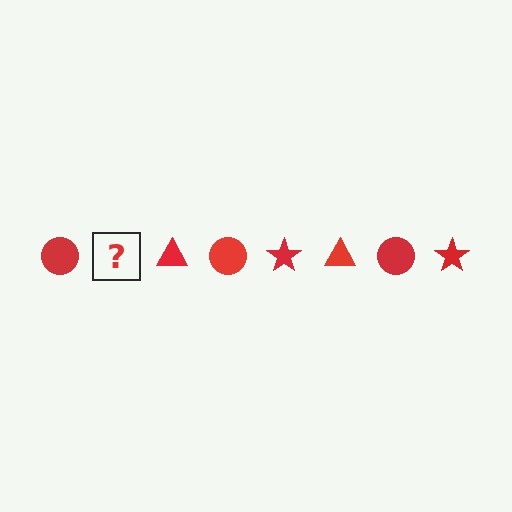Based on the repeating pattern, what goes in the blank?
The blank should be a red star.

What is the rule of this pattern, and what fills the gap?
The rule is that the pattern cycles through circle, star, triangle shapes in red. The gap should be filled with a red star.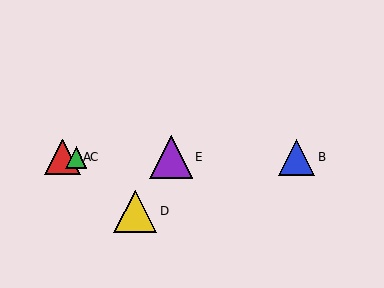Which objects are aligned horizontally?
Objects A, B, C, E are aligned horizontally.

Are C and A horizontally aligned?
Yes, both are at y≈157.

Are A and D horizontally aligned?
No, A is at y≈157 and D is at y≈211.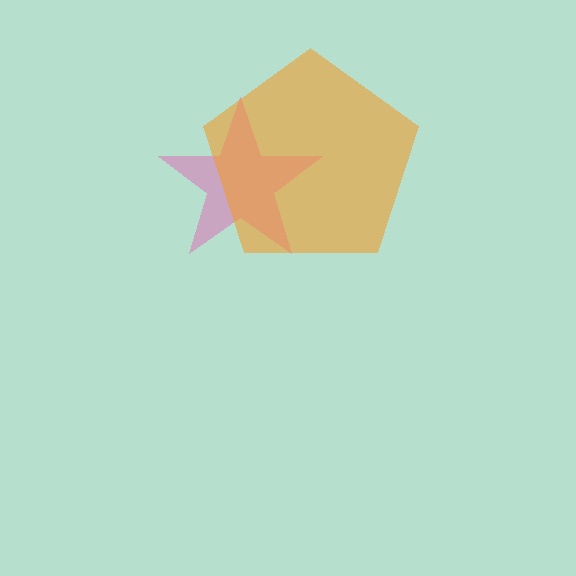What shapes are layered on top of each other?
The layered shapes are: a pink star, an orange pentagon.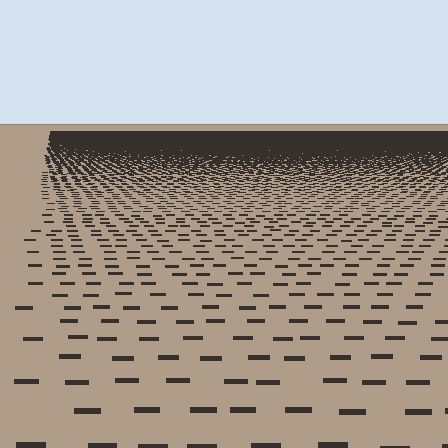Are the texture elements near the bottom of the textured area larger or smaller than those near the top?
Larger. Near the bottom, elements are closer to the viewer and appear at a bigger on-screen size.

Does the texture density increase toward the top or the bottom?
Density increases toward the top.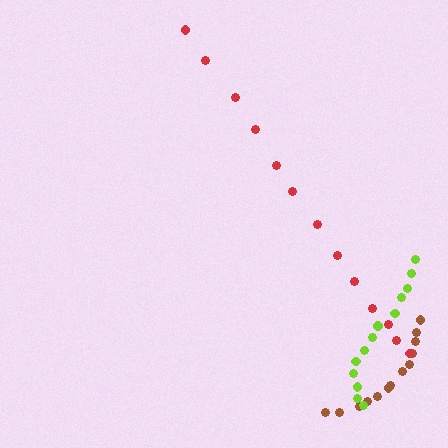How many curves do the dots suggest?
There are 3 distinct paths.